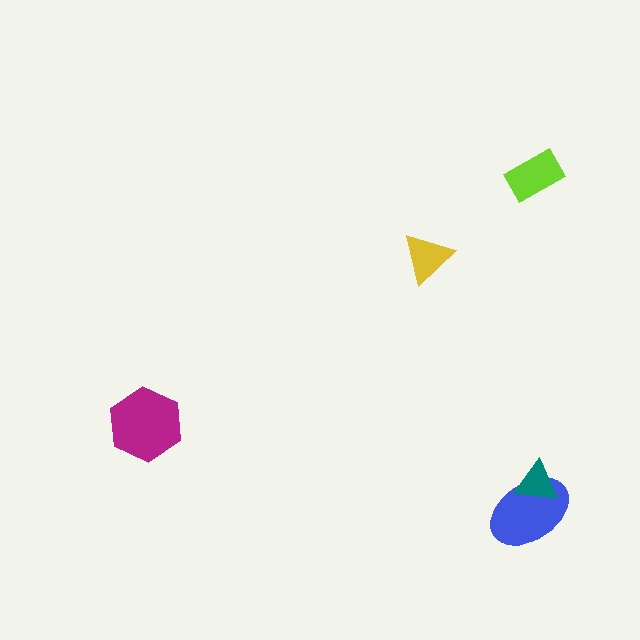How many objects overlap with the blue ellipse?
1 object overlaps with the blue ellipse.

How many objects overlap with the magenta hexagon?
0 objects overlap with the magenta hexagon.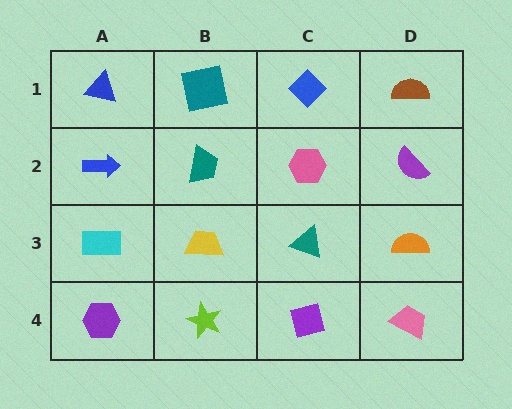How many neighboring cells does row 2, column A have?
3.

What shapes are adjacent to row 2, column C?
A blue diamond (row 1, column C), a teal triangle (row 3, column C), a teal trapezoid (row 2, column B), a purple semicircle (row 2, column D).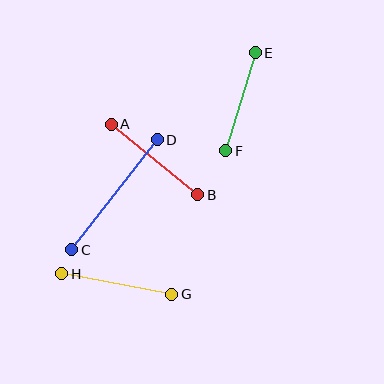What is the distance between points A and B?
The distance is approximately 112 pixels.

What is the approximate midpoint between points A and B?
The midpoint is at approximately (155, 160) pixels.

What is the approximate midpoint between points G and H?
The midpoint is at approximately (117, 284) pixels.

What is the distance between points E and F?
The distance is approximately 102 pixels.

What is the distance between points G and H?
The distance is approximately 112 pixels.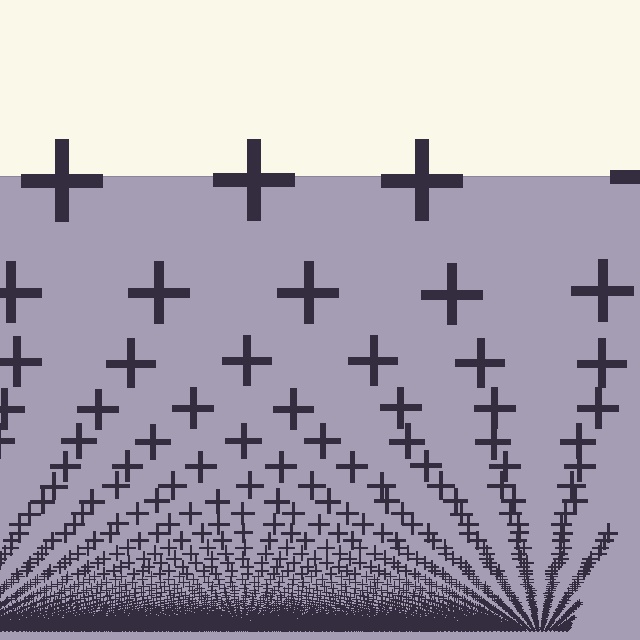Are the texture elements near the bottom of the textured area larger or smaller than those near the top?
Smaller. The gradient is inverted — elements near the bottom are smaller and denser.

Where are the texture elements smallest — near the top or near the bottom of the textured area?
Near the bottom.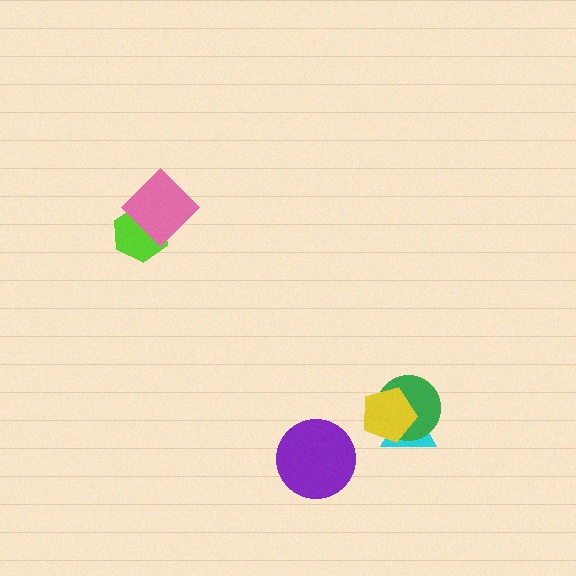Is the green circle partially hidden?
Yes, it is partially covered by another shape.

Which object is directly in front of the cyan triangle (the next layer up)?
The green circle is directly in front of the cyan triangle.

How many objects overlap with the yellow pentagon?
2 objects overlap with the yellow pentagon.